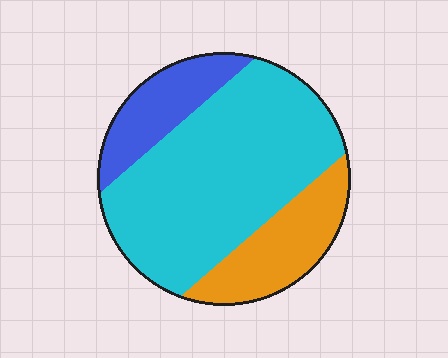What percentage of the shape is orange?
Orange covers 21% of the shape.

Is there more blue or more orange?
Orange.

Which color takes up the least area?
Blue, at roughly 15%.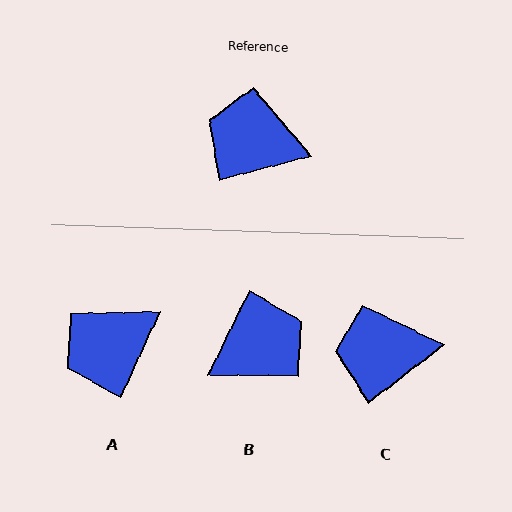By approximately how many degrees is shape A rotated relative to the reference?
Approximately 51 degrees counter-clockwise.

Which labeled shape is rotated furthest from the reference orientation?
B, about 130 degrees away.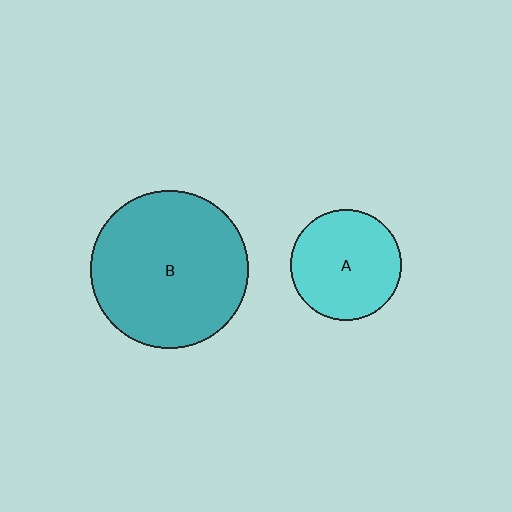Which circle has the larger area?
Circle B (teal).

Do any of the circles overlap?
No, none of the circles overlap.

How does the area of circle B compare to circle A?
Approximately 2.0 times.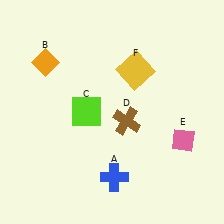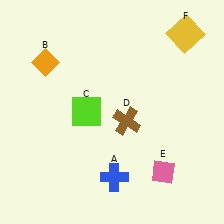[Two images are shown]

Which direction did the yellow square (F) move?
The yellow square (F) moved right.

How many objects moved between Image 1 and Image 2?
2 objects moved between the two images.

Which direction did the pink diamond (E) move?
The pink diamond (E) moved down.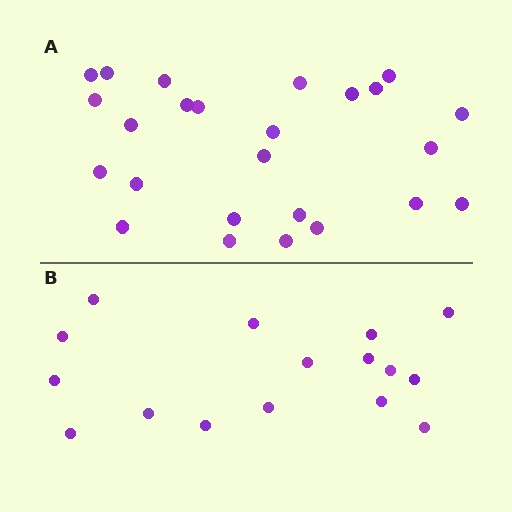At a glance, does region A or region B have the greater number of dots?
Region A (the top region) has more dots.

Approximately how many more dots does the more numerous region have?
Region A has roughly 8 or so more dots than region B.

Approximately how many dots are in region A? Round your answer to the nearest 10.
About 20 dots. (The exact count is 25, which rounds to 20.)